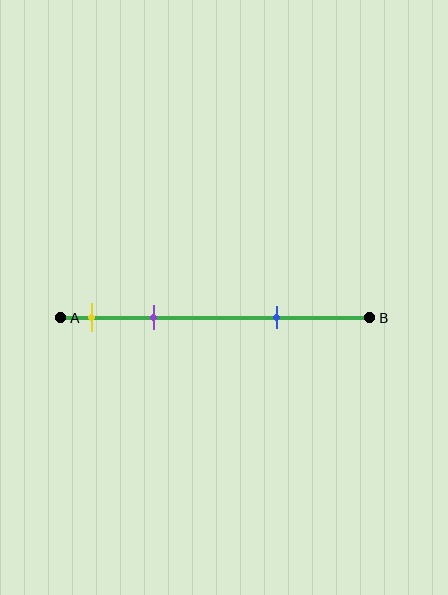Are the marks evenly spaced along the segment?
No, the marks are not evenly spaced.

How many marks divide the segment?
There are 3 marks dividing the segment.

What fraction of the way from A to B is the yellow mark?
The yellow mark is approximately 10% (0.1) of the way from A to B.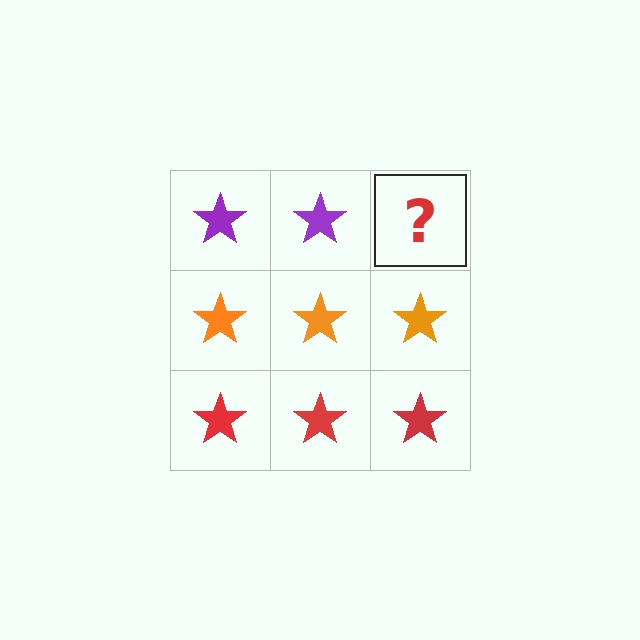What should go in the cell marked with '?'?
The missing cell should contain a purple star.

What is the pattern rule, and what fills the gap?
The rule is that each row has a consistent color. The gap should be filled with a purple star.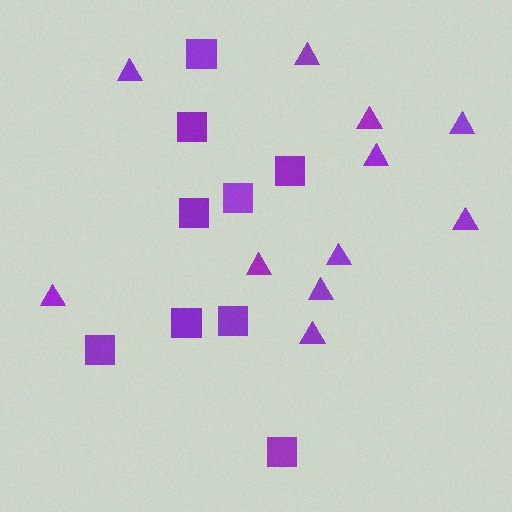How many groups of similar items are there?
There are 2 groups: one group of squares (9) and one group of triangles (11).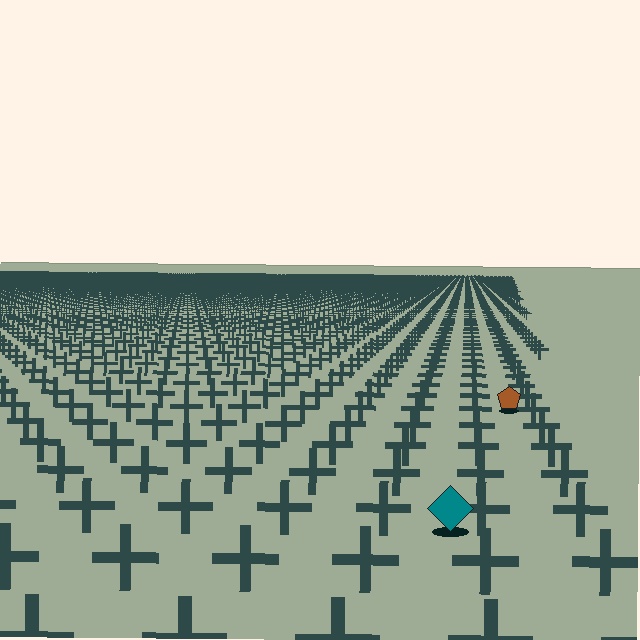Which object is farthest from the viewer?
The brown pentagon is farthest from the viewer. It appears smaller and the ground texture around it is denser.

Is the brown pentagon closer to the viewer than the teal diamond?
No. The teal diamond is closer — you can tell from the texture gradient: the ground texture is coarser near it.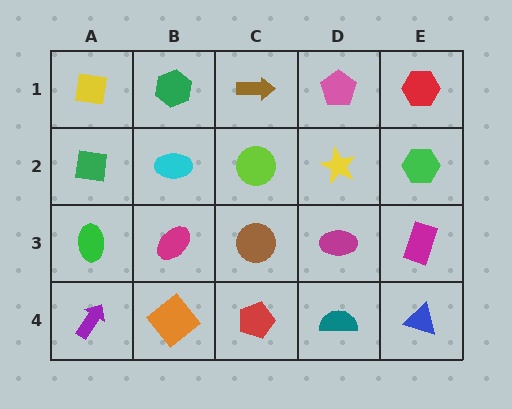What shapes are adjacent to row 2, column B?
A green hexagon (row 1, column B), a magenta ellipse (row 3, column B), a green square (row 2, column A), a lime circle (row 2, column C).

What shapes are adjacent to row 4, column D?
A magenta ellipse (row 3, column D), a red pentagon (row 4, column C), a blue triangle (row 4, column E).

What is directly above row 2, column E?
A red hexagon.